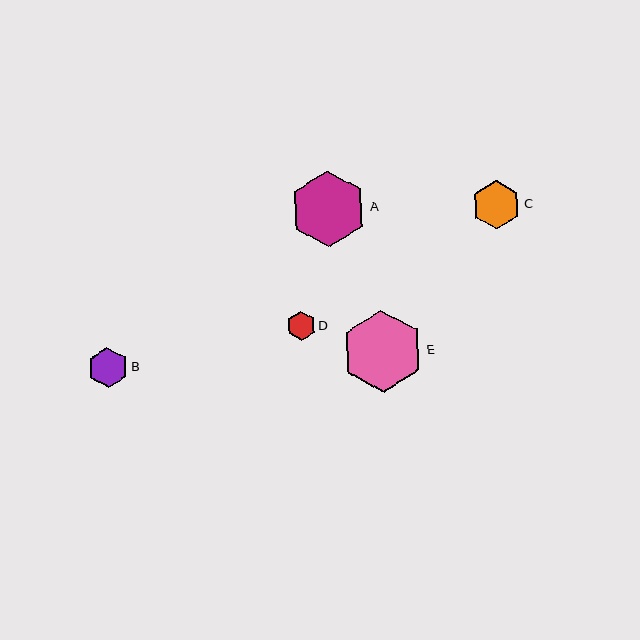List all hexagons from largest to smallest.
From largest to smallest: E, A, C, B, D.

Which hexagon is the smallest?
Hexagon D is the smallest with a size of approximately 29 pixels.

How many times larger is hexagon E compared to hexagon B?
Hexagon E is approximately 2.0 times the size of hexagon B.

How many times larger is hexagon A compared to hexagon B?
Hexagon A is approximately 1.9 times the size of hexagon B.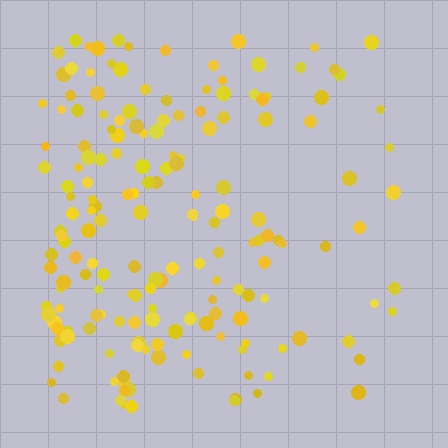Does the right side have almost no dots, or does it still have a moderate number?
Still a moderate number, just noticeably fewer than the left.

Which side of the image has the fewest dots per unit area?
The right.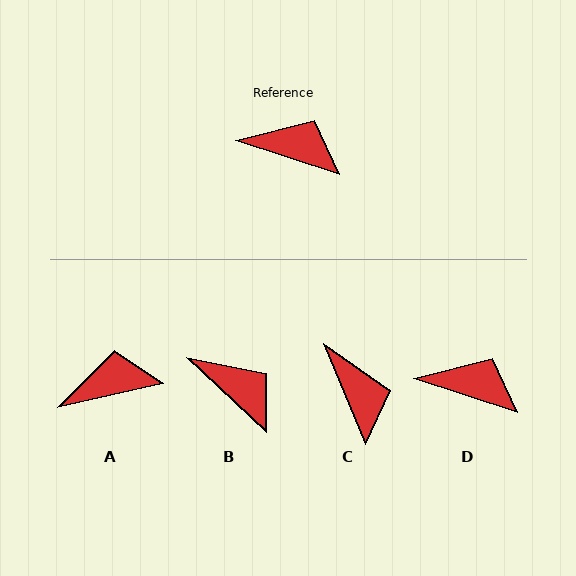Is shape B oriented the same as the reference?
No, it is off by about 25 degrees.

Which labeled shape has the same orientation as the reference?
D.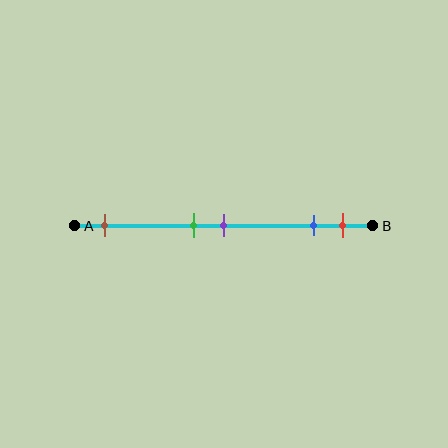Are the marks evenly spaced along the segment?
No, the marks are not evenly spaced.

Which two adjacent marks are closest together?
The green and purple marks are the closest adjacent pair.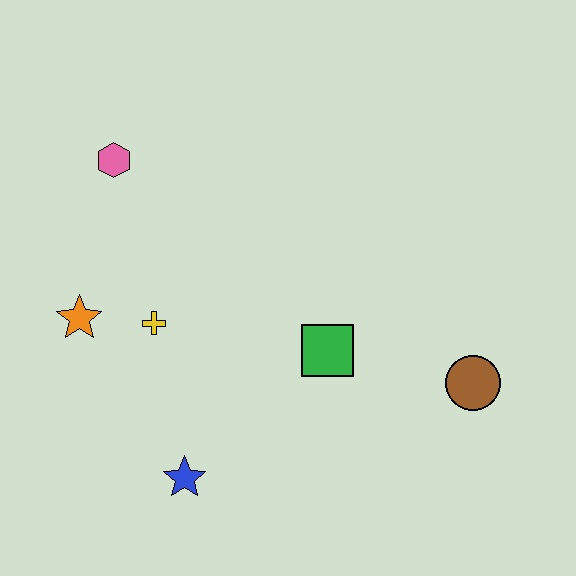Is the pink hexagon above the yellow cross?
Yes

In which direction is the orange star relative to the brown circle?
The orange star is to the left of the brown circle.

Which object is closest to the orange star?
The yellow cross is closest to the orange star.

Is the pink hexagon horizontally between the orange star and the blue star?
Yes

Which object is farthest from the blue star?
The pink hexagon is farthest from the blue star.